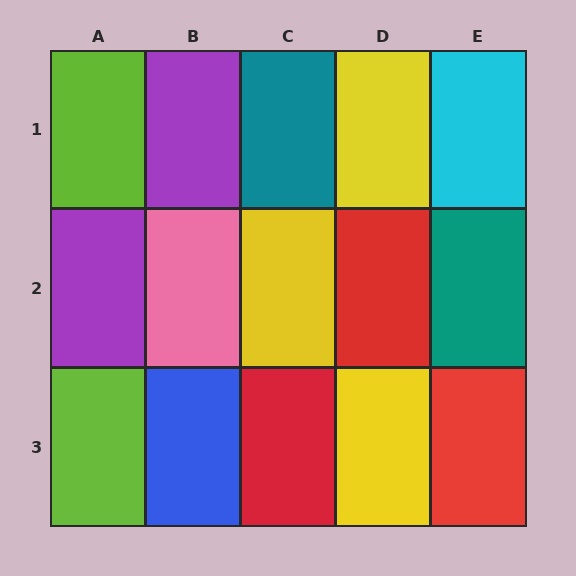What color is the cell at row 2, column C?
Yellow.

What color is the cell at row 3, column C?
Red.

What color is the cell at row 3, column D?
Yellow.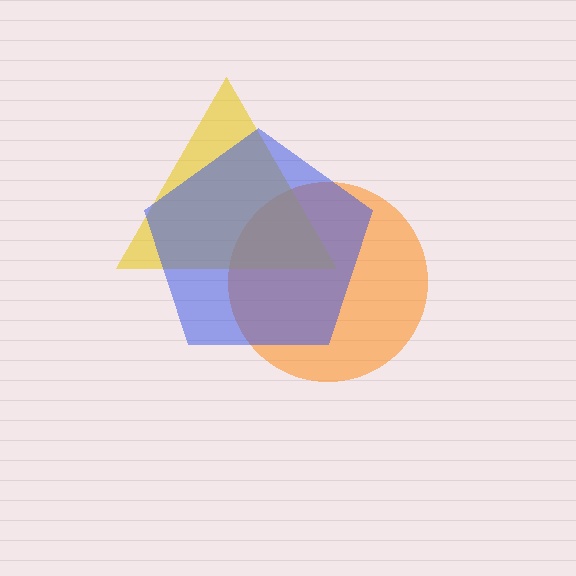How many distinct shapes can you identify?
There are 3 distinct shapes: an orange circle, a yellow triangle, a blue pentagon.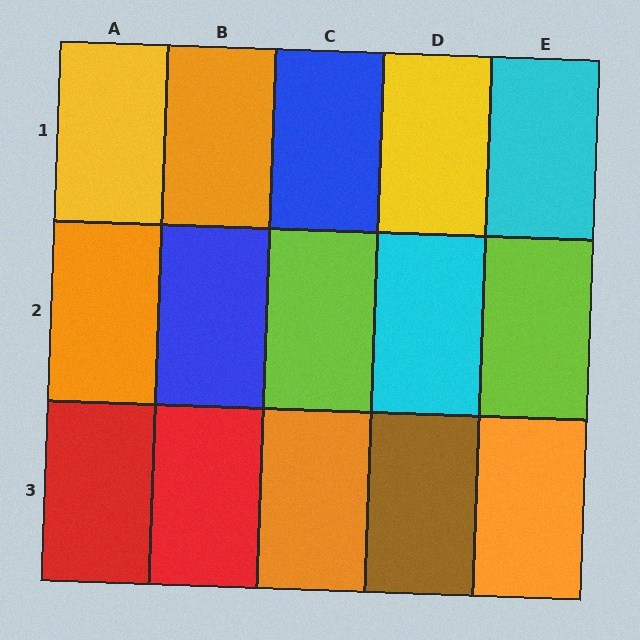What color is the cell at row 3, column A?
Red.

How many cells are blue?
2 cells are blue.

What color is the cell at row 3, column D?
Brown.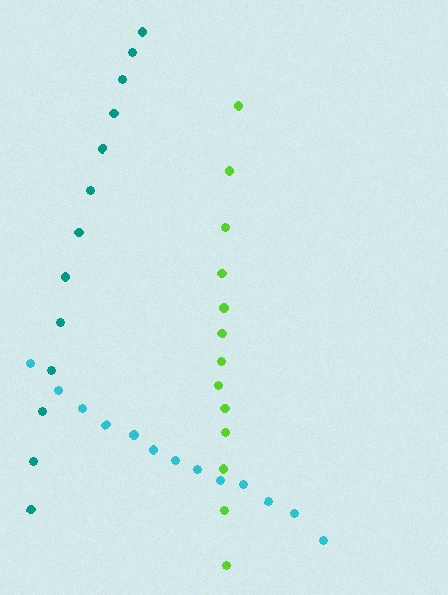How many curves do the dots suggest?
There are 3 distinct paths.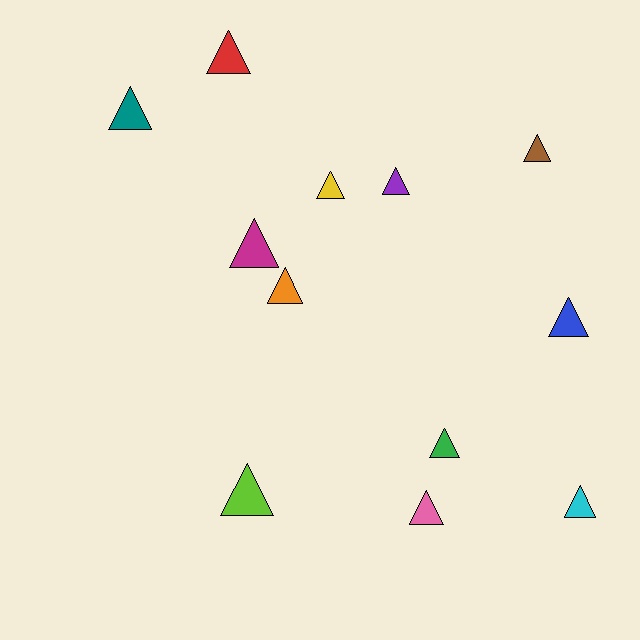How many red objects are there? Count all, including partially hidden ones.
There is 1 red object.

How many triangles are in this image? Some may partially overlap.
There are 12 triangles.